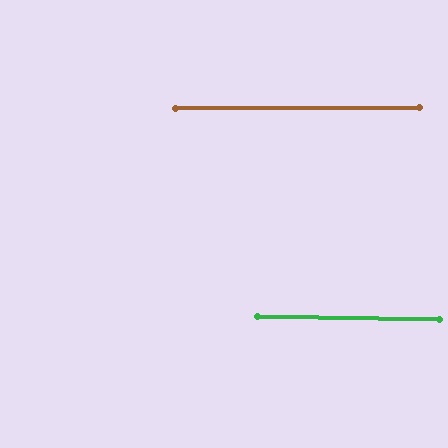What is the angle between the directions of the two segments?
Approximately 1 degree.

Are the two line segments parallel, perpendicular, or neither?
Parallel — their directions differ by only 1.1°.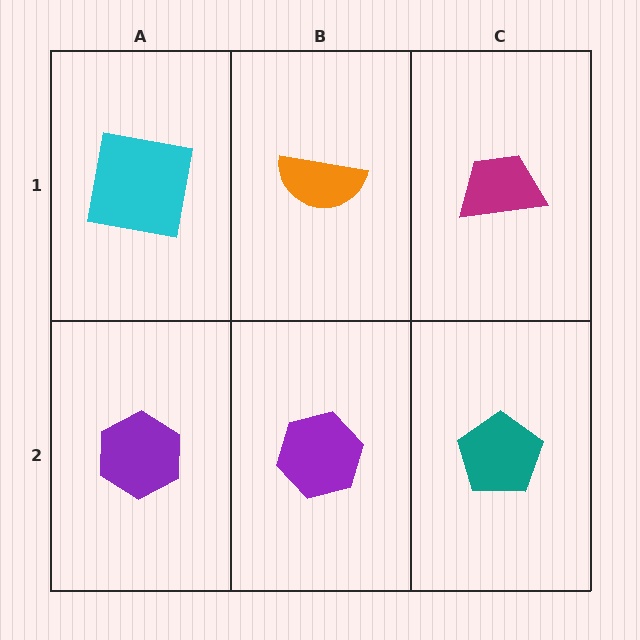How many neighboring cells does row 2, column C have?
2.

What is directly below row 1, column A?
A purple hexagon.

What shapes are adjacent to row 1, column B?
A purple hexagon (row 2, column B), a cyan square (row 1, column A), a magenta trapezoid (row 1, column C).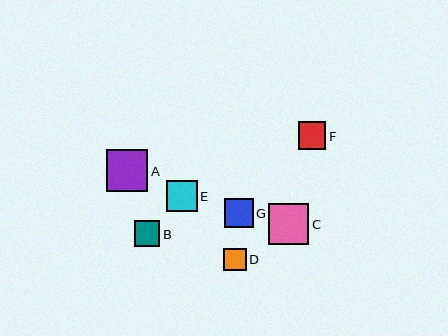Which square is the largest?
Square A is the largest with a size of approximately 42 pixels.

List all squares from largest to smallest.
From largest to smallest: A, C, E, G, F, B, D.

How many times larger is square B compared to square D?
Square B is approximately 1.1 times the size of square D.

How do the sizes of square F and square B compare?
Square F and square B are approximately the same size.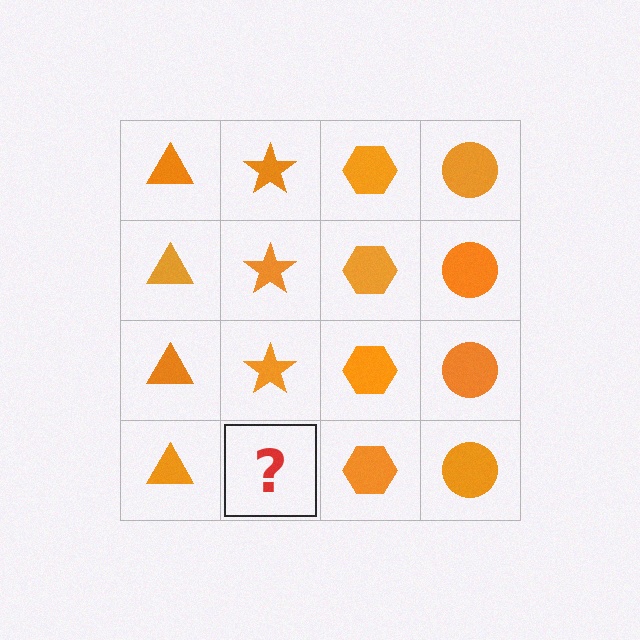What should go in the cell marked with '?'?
The missing cell should contain an orange star.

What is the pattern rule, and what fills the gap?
The rule is that each column has a consistent shape. The gap should be filled with an orange star.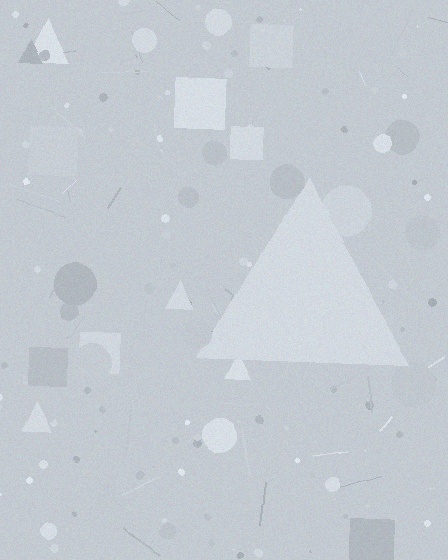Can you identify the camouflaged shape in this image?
The camouflaged shape is a triangle.